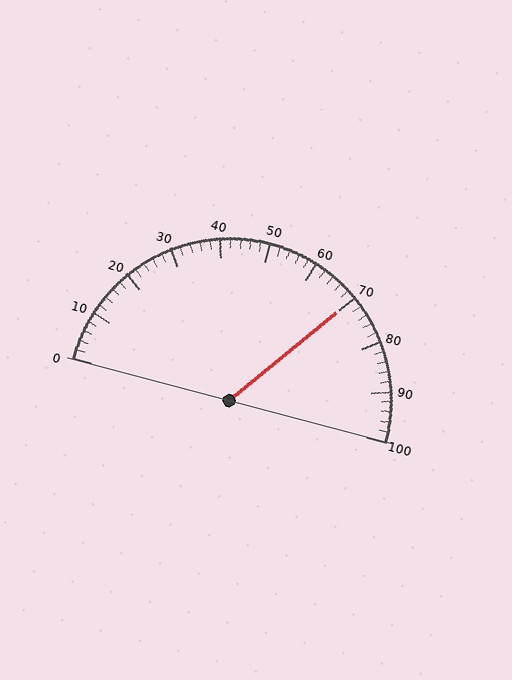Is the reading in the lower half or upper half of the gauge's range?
The reading is in the upper half of the range (0 to 100).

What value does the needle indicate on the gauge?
The needle indicates approximately 70.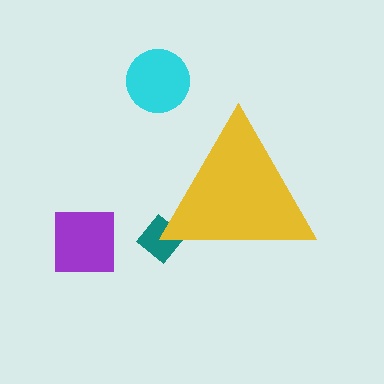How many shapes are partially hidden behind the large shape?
1 shape is partially hidden.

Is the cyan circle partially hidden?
No, the cyan circle is fully visible.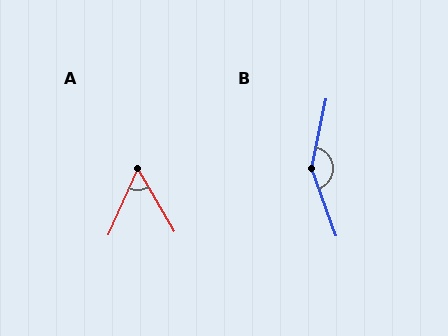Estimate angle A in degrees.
Approximately 54 degrees.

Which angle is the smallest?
A, at approximately 54 degrees.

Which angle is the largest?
B, at approximately 148 degrees.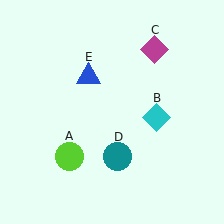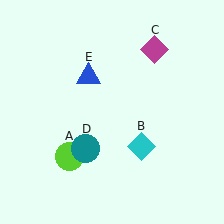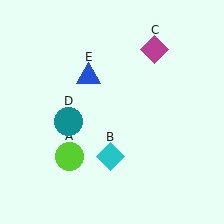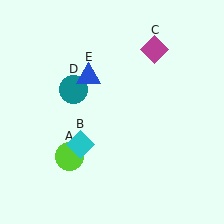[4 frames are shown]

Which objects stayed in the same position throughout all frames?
Lime circle (object A) and magenta diamond (object C) and blue triangle (object E) remained stationary.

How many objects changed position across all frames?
2 objects changed position: cyan diamond (object B), teal circle (object D).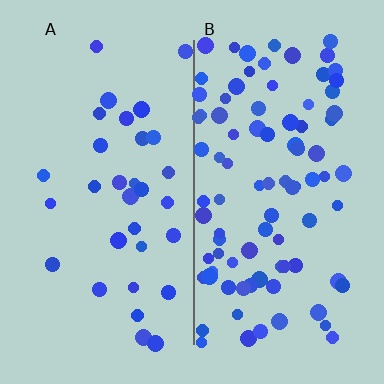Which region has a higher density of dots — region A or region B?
B (the right).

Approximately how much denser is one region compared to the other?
Approximately 2.8× — region B over region A.